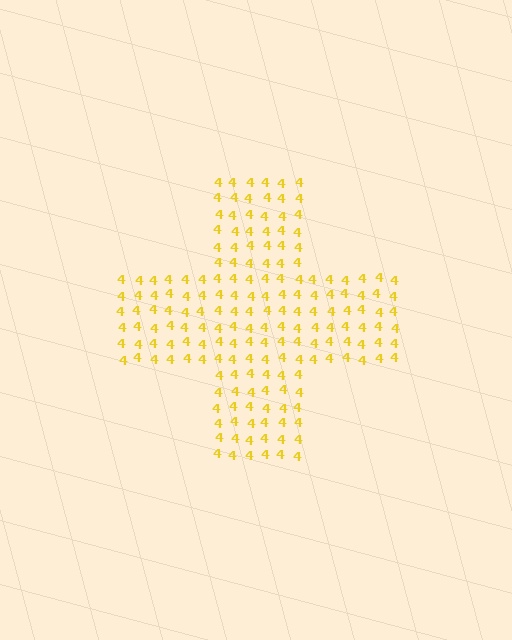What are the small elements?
The small elements are digit 4's.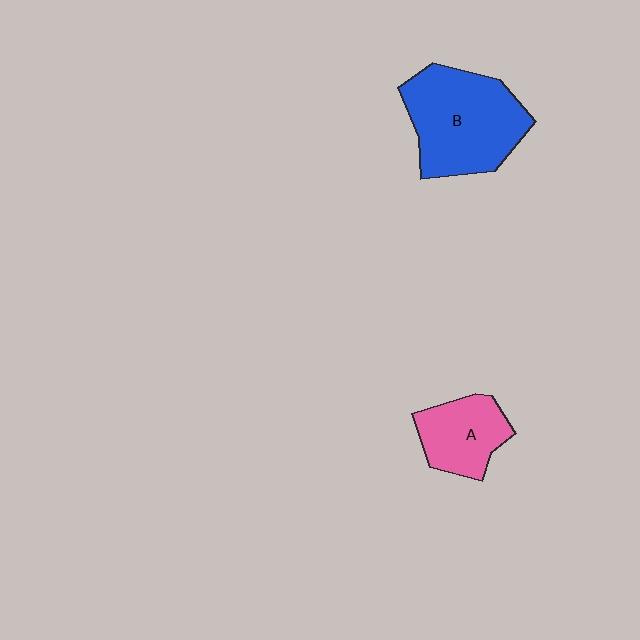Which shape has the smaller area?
Shape A (pink).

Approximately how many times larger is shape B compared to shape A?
Approximately 1.8 times.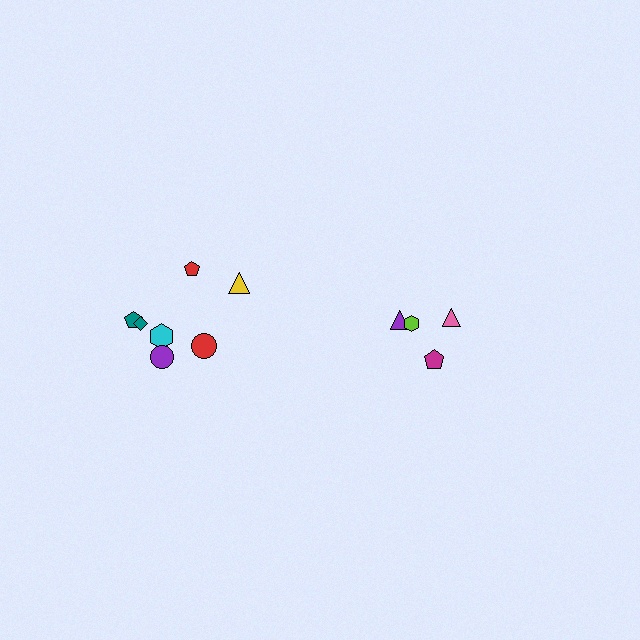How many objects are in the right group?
There are 4 objects.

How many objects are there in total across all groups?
There are 11 objects.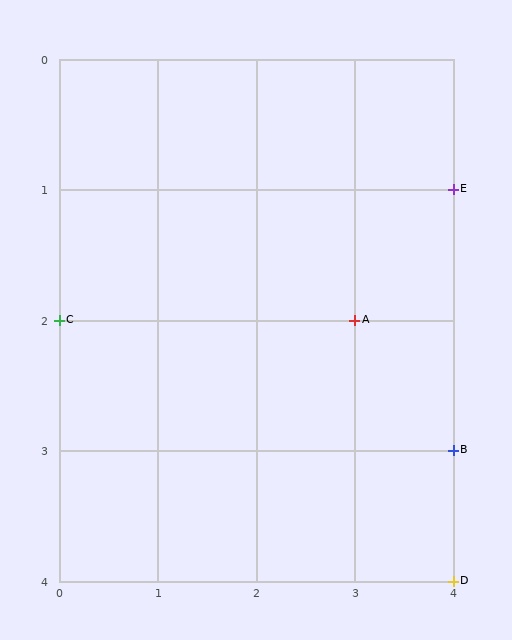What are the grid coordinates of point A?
Point A is at grid coordinates (3, 2).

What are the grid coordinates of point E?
Point E is at grid coordinates (4, 1).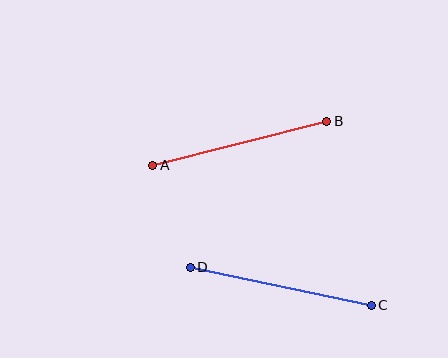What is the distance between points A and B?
The distance is approximately 179 pixels.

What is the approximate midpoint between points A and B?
The midpoint is at approximately (240, 143) pixels.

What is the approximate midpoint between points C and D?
The midpoint is at approximately (281, 286) pixels.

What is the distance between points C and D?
The distance is approximately 185 pixels.